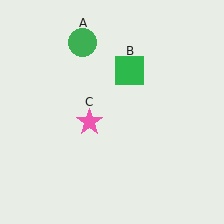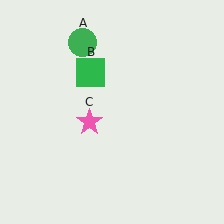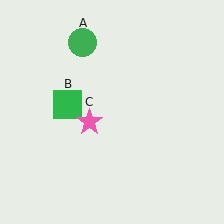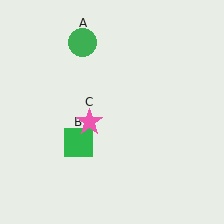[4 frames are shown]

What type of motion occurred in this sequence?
The green square (object B) rotated counterclockwise around the center of the scene.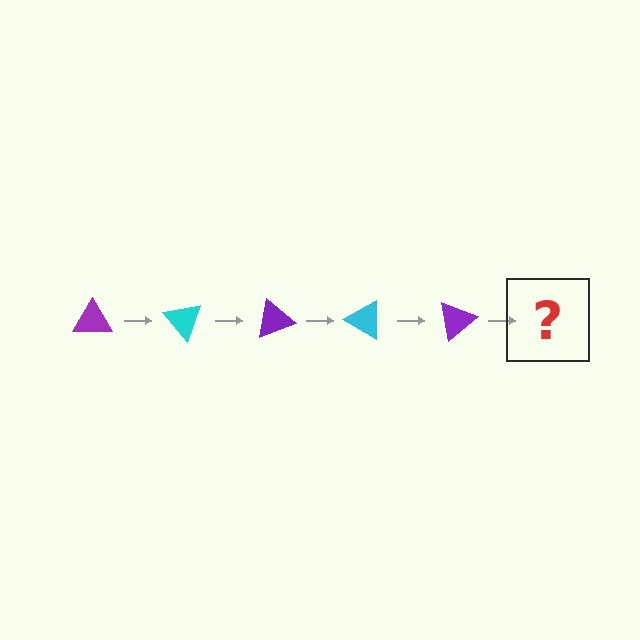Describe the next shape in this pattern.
It should be a cyan triangle, rotated 250 degrees from the start.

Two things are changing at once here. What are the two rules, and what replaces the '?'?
The two rules are that it rotates 50 degrees each step and the color cycles through purple and cyan. The '?' should be a cyan triangle, rotated 250 degrees from the start.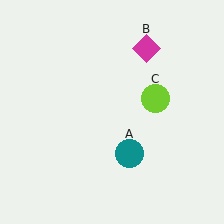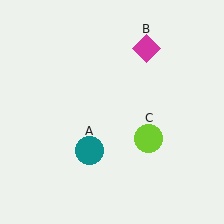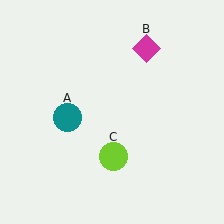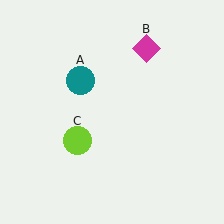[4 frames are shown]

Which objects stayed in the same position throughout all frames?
Magenta diamond (object B) remained stationary.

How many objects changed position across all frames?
2 objects changed position: teal circle (object A), lime circle (object C).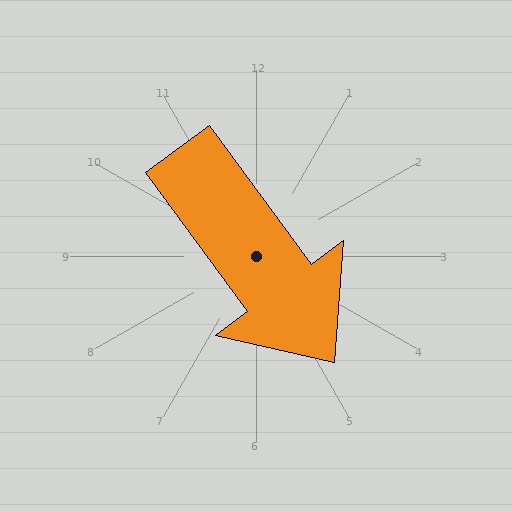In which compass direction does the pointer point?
Southeast.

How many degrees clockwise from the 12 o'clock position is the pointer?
Approximately 144 degrees.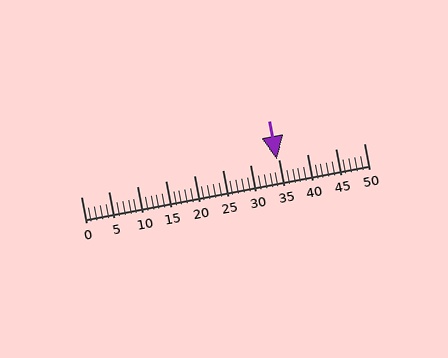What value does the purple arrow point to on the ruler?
The purple arrow points to approximately 35.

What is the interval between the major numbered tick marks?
The major tick marks are spaced 5 units apart.